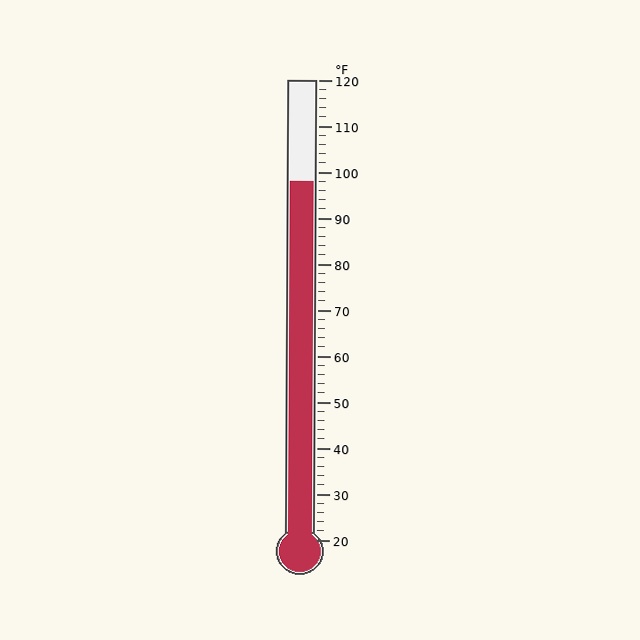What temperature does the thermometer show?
The thermometer shows approximately 98°F.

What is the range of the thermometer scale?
The thermometer scale ranges from 20°F to 120°F.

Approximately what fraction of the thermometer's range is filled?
The thermometer is filled to approximately 80% of its range.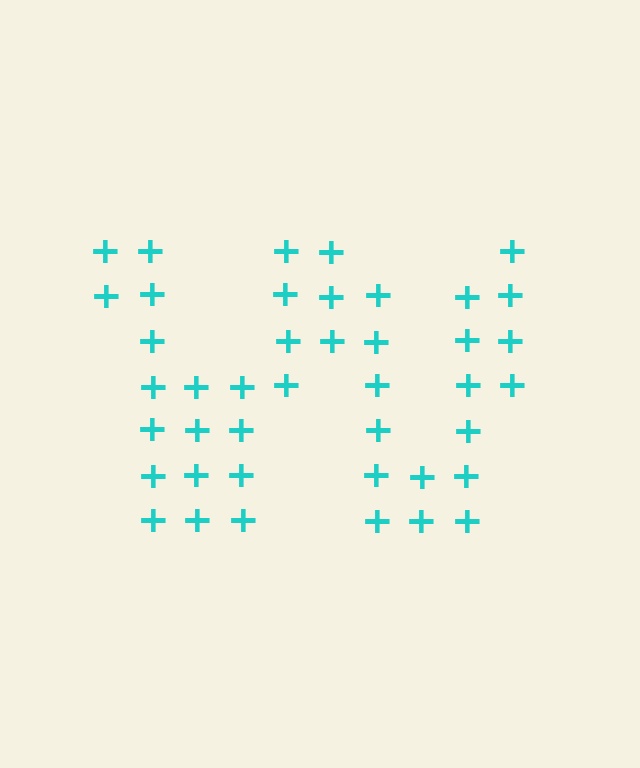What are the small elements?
The small elements are plus signs.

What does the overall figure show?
The overall figure shows the letter W.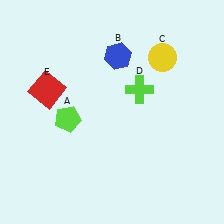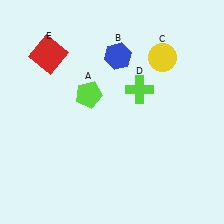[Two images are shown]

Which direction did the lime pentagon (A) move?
The lime pentagon (A) moved up.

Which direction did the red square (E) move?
The red square (E) moved up.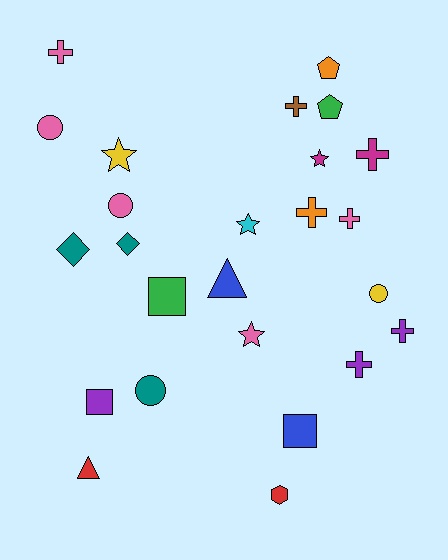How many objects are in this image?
There are 25 objects.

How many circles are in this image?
There are 4 circles.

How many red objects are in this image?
There are 2 red objects.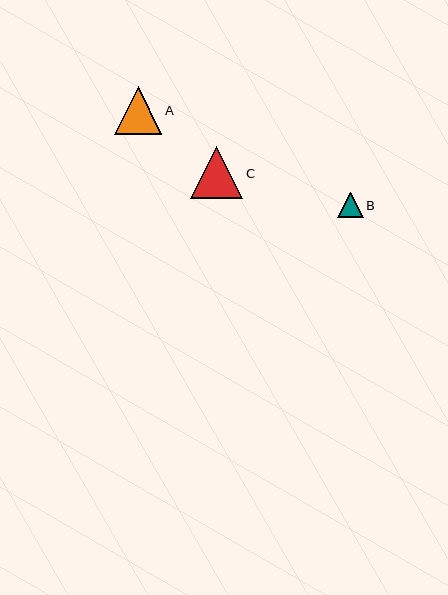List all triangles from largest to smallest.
From largest to smallest: C, A, B.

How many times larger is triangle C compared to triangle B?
Triangle C is approximately 2.1 times the size of triangle B.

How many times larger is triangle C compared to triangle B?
Triangle C is approximately 2.1 times the size of triangle B.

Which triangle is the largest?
Triangle C is the largest with a size of approximately 52 pixels.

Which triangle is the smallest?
Triangle B is the smallest with a size of approximately 26 pixels.